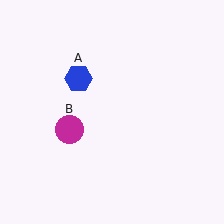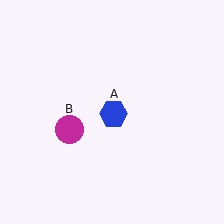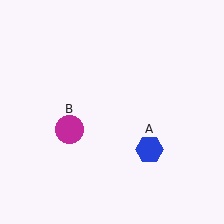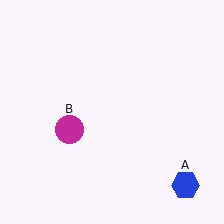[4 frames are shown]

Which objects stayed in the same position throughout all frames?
Magenta circle (object B) remained stationary.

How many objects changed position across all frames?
1 object changed position: blue hexagon (object A).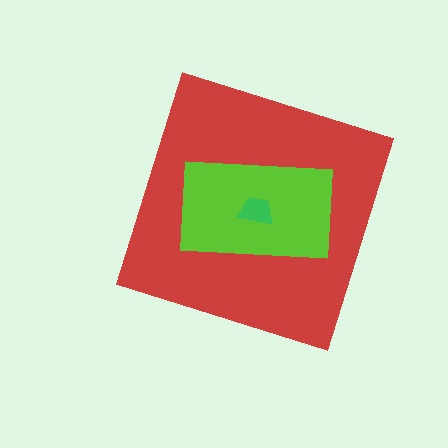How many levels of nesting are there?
3.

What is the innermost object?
The green trapezoid.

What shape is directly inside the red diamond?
The lime rectangle.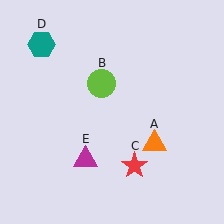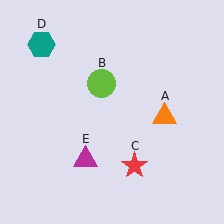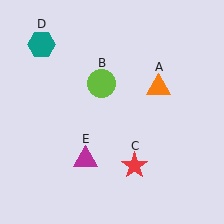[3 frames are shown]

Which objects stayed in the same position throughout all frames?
Lime circle (object B) and red star (object C) and teal hexagon (object D) and magenta triangle (object E) remained stationary.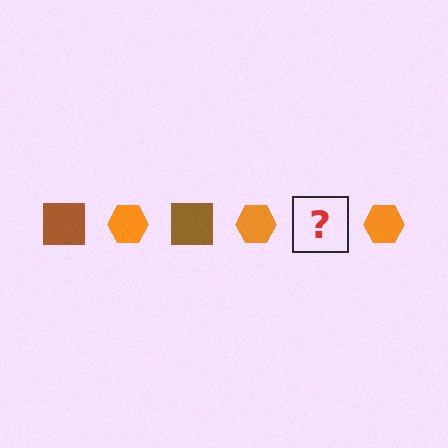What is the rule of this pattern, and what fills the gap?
The rule is that the pattern alternates between brown square and orange hexagon. The gap should be filled with a brown square.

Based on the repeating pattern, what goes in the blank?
The blank should be a brown square.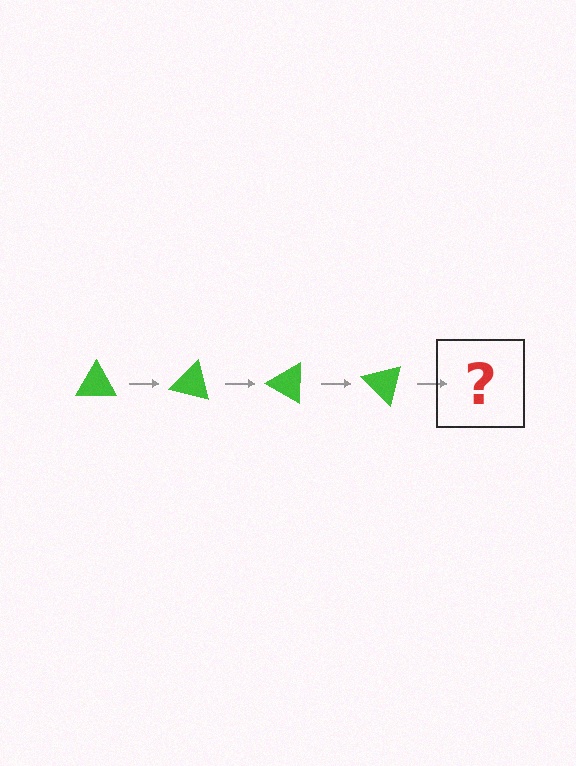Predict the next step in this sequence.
The next step is a green triangle rotated 60 degrees.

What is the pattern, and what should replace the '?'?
The pattern is that the triangle rotates 15 degrees each step. The '?' should be a green triangle rotated 60 degrees.